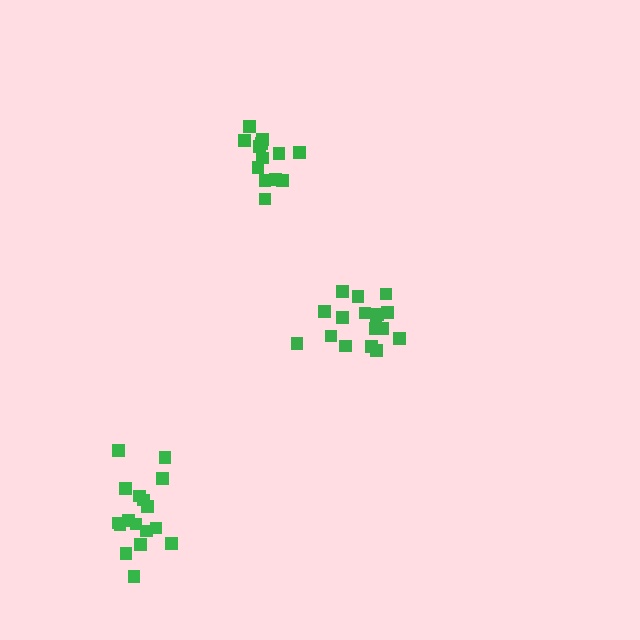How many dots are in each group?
Group 1: 17 dots, Group 2: 17 dots, Group 3: 13 dots (47 total).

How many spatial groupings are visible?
There are 3 spatial groupings.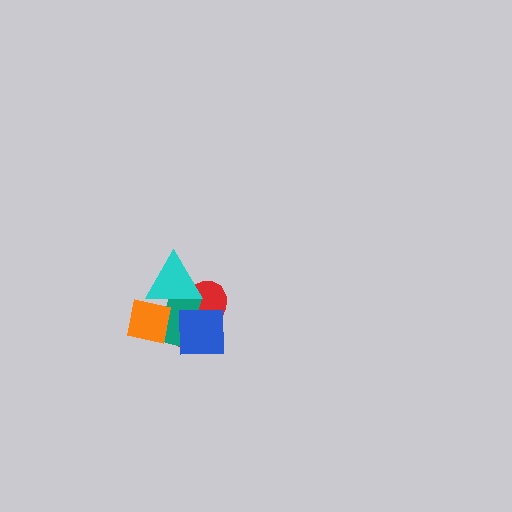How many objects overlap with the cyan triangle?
4 objects overlap with the cyan triangle.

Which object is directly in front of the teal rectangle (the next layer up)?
The blue square is directly in front of the teal rectangle.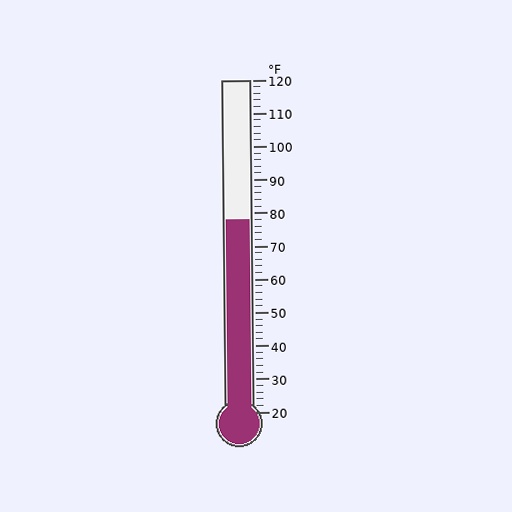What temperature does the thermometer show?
The thermometer shows approximately 78°F.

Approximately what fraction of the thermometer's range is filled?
The thermometer is filled to approximately 60% of its range.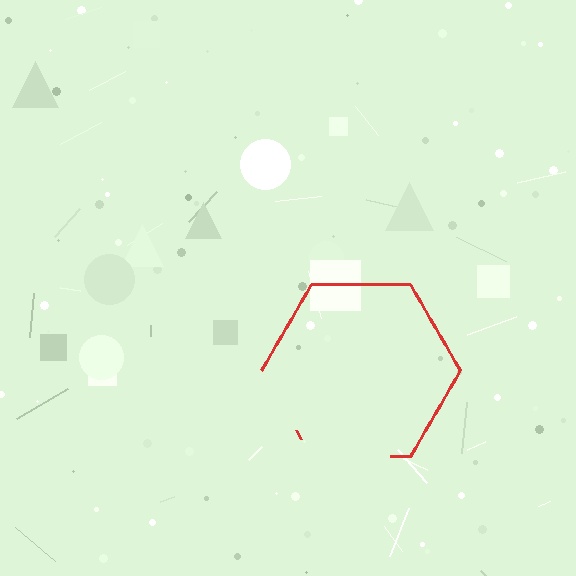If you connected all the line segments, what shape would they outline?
They would outline a hexagon.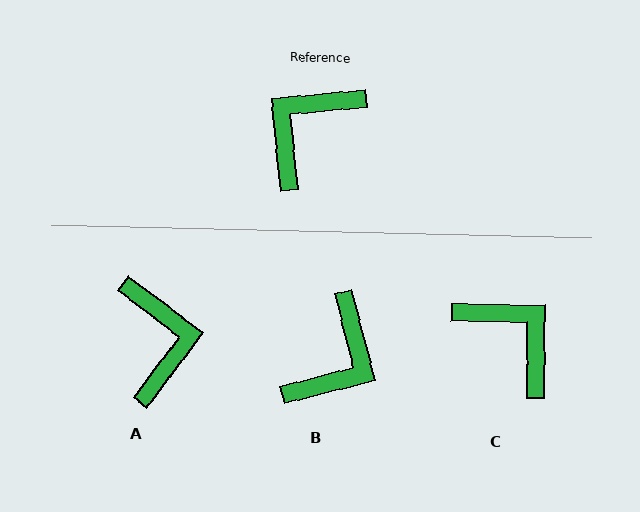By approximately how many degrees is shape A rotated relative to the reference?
Approximately 133 degrees clockwise.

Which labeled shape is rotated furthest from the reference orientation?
B, about 171 degrees away.